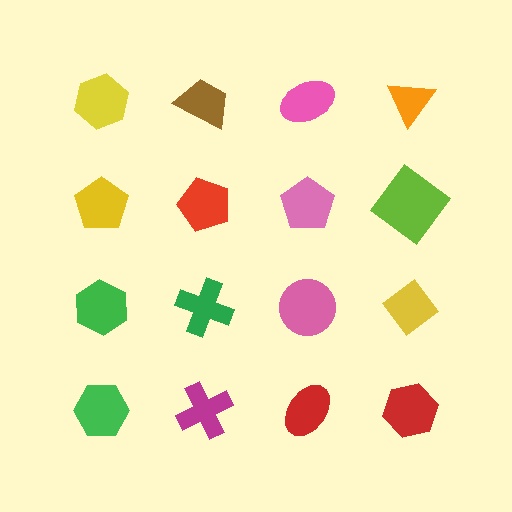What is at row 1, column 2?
A brown trapezoid.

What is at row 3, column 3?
A pink circle.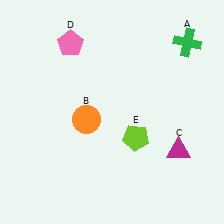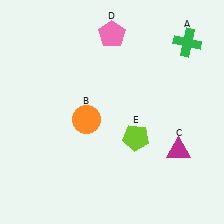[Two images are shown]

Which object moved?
The pink pentagon (D) moved right.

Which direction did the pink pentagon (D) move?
The pink pentagon (D) moved right.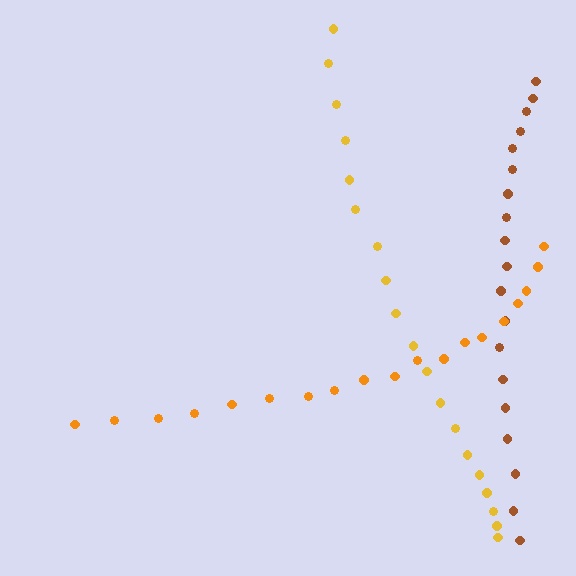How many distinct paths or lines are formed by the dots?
There are 3 distinct paths.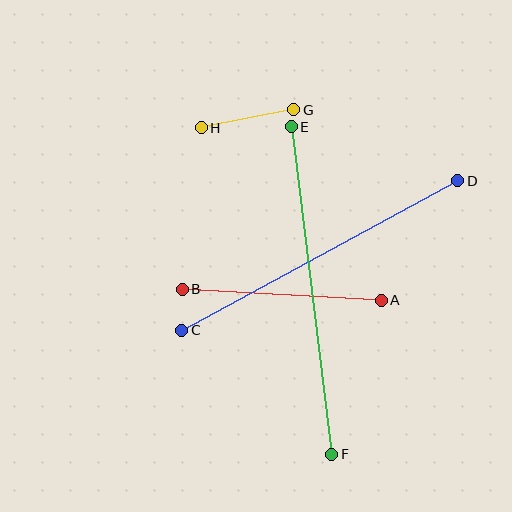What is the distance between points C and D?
The distance is approximately 314 pixels.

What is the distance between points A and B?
The distance is approximately 199 pixels.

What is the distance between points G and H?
The distance is approximately 94 pixels.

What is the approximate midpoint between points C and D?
The midpoint is at approximately (320, 255) pixels.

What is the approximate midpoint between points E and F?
The midpoint is at approximately (311, 290) pixels.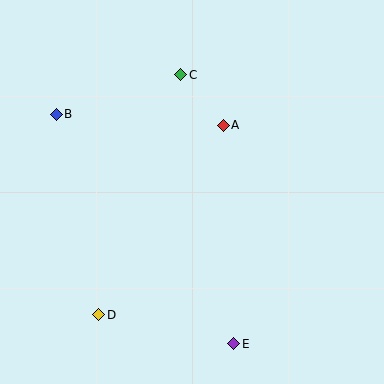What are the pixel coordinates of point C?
Point C is at (181, 75).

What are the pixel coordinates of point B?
Point B is at (56, 114).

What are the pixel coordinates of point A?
Point A is at (223, 125).